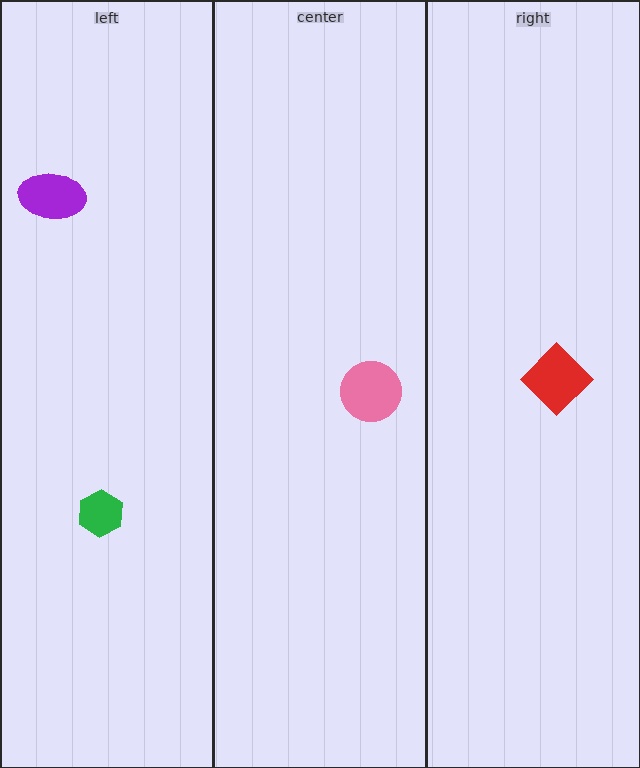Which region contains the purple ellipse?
The left region.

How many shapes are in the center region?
1.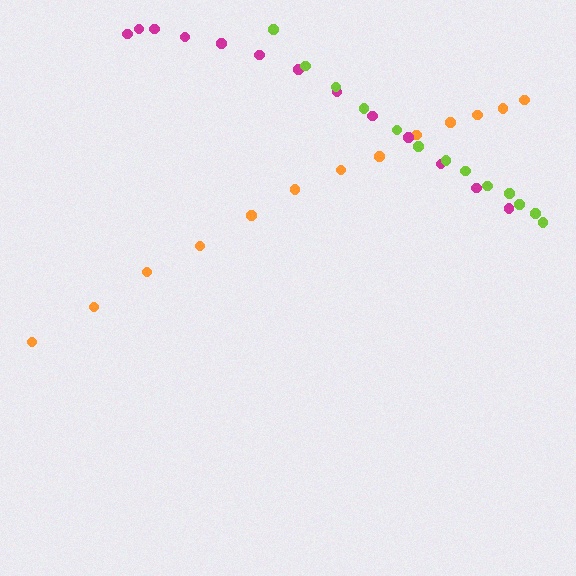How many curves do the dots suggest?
There are 3 distinct paths.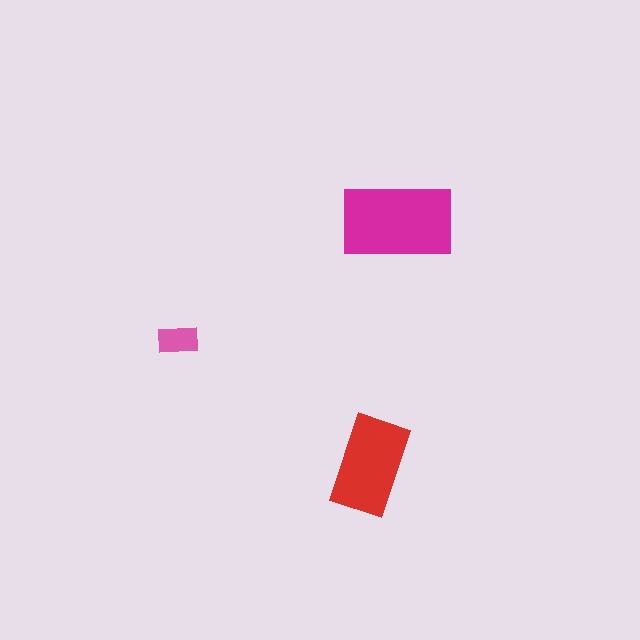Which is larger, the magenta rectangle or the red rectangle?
The magenta one.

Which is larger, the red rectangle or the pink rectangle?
The red one.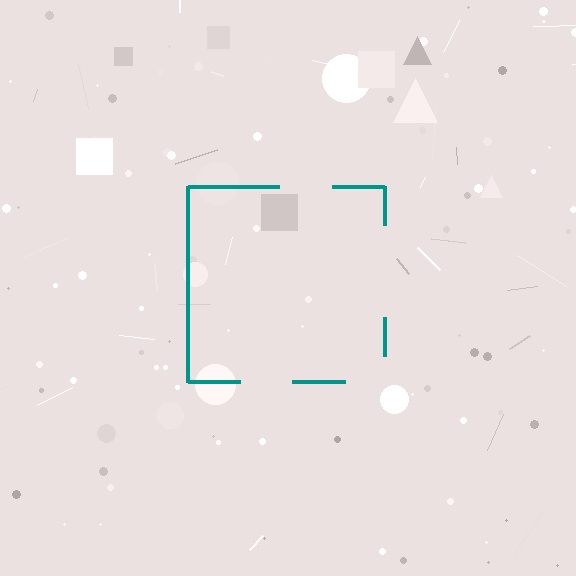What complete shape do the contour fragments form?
The contour fragments form a square.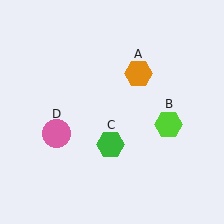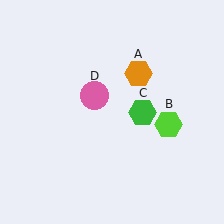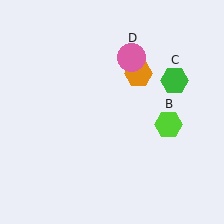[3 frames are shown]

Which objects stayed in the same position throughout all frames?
Orange hexagon (object A) and lime hexagon (object B) remained stationary.